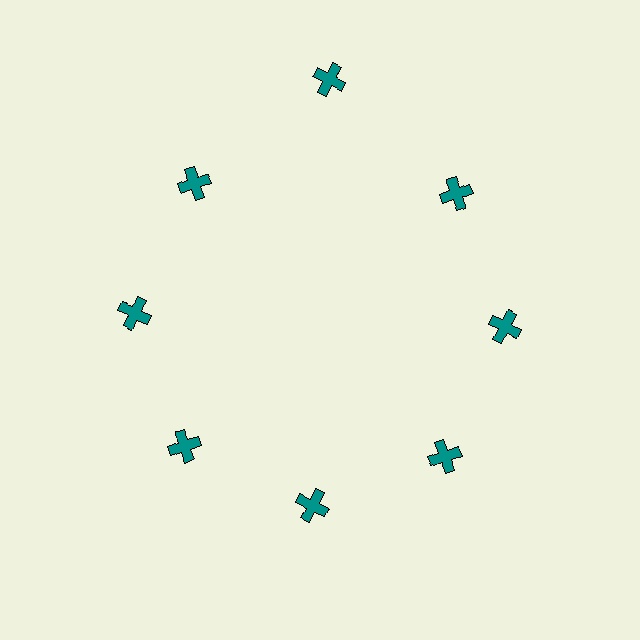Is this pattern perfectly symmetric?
No. The 8 teal crosses are arranged in a ring, but one element near the 12 o'clock position is pushed outward from the center, breaking the 8-fold rotational symmetry.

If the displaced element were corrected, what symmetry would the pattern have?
It would have 8-fold rotational symmetry — the pattern would map onto itself every 45 degrees.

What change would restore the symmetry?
The symmetry would be restored by moving it inward, back onto the ring so that all 8 crosses sit at equal angles and equal distance from the center.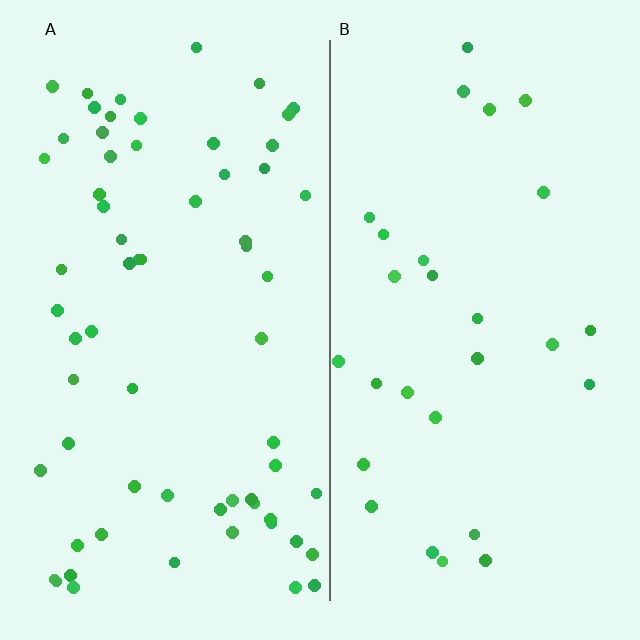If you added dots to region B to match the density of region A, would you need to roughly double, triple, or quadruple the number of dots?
Approximately double.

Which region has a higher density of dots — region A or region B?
A (the left).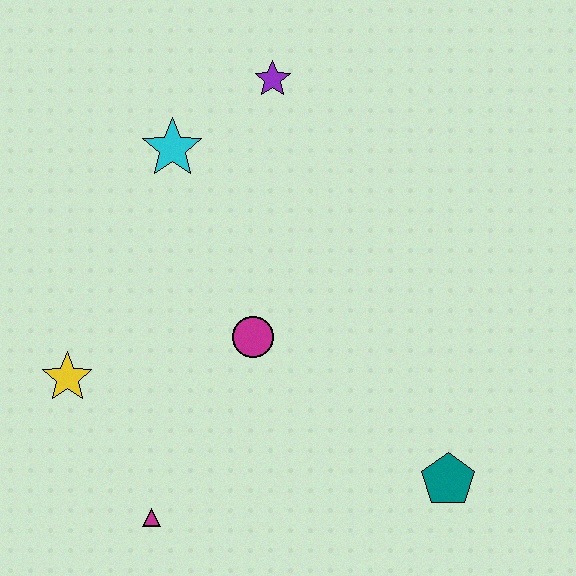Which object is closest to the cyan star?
The purple star is closest to the cyan star.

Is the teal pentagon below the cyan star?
Yes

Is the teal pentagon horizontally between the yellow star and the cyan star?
No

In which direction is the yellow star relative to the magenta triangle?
The yellow star is above the magenta triangle.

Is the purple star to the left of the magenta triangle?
No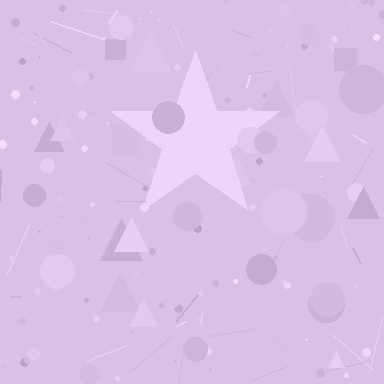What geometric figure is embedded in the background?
A star is embedded in the background.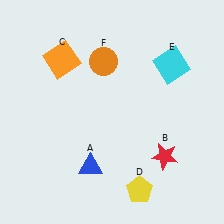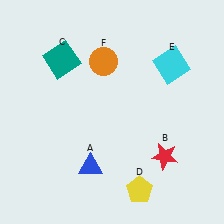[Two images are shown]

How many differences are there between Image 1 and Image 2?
There is 1 difference between the two images.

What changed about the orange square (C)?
In Image 1, C is orange. In Image 2, it changed to teal.